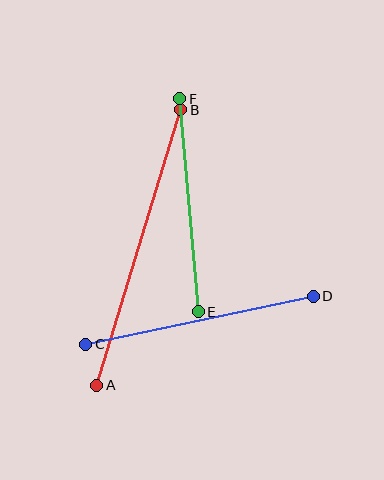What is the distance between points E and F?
The distance is approximately 214 pixels.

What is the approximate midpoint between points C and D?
The midpoint is at approximately (199, 320) pixels.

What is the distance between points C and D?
The distance is approximately 232 pixels.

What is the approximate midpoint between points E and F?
The midpoint is at approximately (189, 205) pixels.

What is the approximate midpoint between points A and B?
The midpoint is at approximately (139, 248) pixels.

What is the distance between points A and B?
The distance is approximately 288 pixels.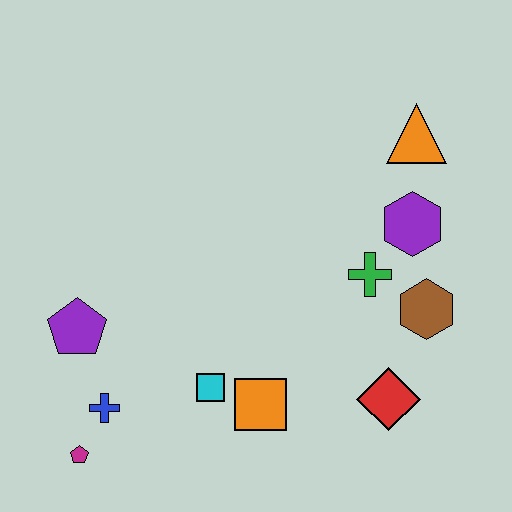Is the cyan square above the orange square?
Yes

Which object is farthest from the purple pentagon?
The orange triangle is farthest from the purple pentagon.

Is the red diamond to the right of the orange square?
Yes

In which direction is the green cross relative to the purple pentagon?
The green cross is to the right of the purple pentagon.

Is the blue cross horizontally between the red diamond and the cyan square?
No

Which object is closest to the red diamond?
The brown hexagon is closest to the red diamond.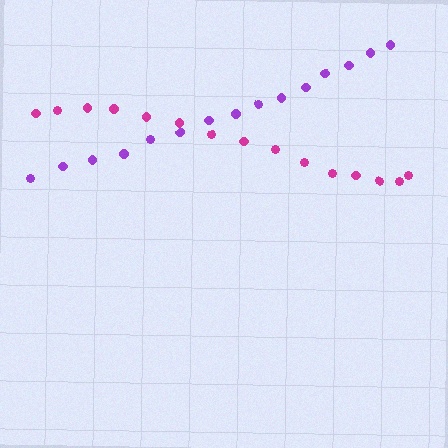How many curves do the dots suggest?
There are 2 distinct paths.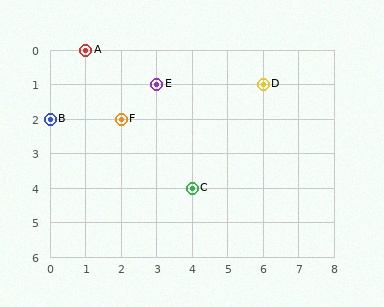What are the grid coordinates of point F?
Point F is at grid coordinates (2, 2).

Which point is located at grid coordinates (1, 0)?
Point A is at (1, 0).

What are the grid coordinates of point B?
Point B is at grid coordinates (0, 2).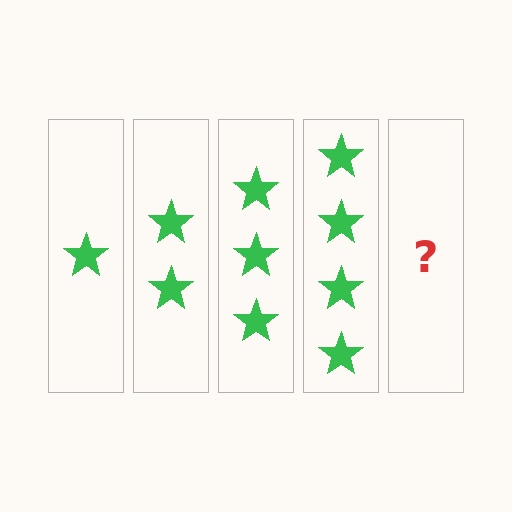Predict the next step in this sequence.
The next step is 5 stars.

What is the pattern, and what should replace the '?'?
The pattern is that each step adds one more star. The '?' should be 5 stars.